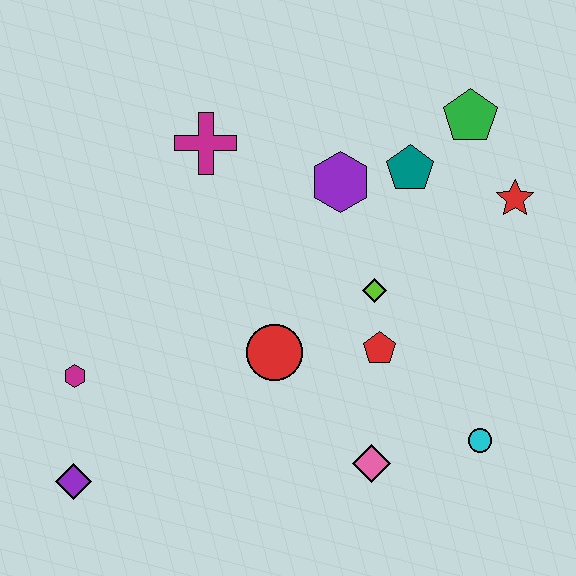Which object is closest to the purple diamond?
The magenta hexagon is closest to the purple diamond.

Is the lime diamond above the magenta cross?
No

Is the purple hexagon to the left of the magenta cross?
No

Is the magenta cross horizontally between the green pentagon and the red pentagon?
No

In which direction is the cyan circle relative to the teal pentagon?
The cyan circle is below the teal pentagon.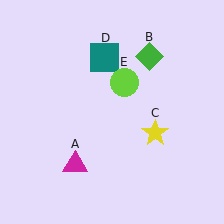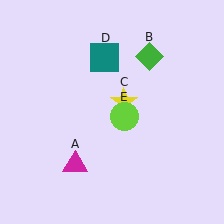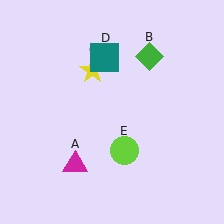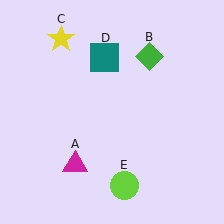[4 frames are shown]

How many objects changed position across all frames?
2 objects changed position: yellow star (object C), lime circle (object E).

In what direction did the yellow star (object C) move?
The yellow star (object C) moved up and to the left.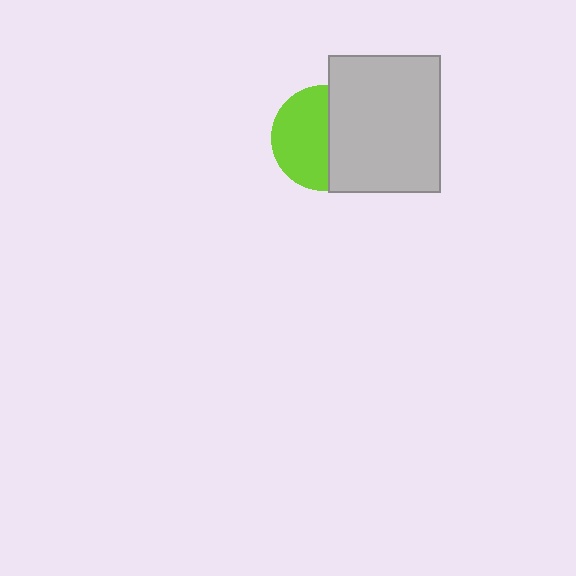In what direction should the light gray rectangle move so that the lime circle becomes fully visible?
The light gray rectangle should move right. That is the shortest direction to clear the overlap and leave the lime circle fully visible.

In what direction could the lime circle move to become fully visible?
The lime circle could move left. That would shift it out from behind the light gray rectangle entirely.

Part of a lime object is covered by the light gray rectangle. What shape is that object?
It is a circle.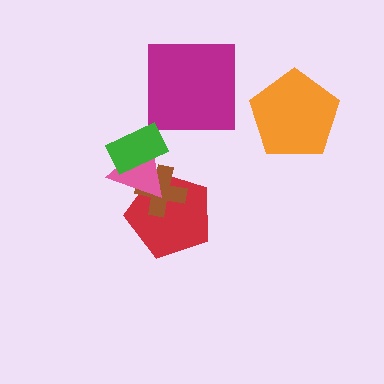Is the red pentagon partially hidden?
Yes, it is partially covered by another shape.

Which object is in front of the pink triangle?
The green rectangle is in front of the pink triangle.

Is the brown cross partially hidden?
Yes, it is partially covered by another shape.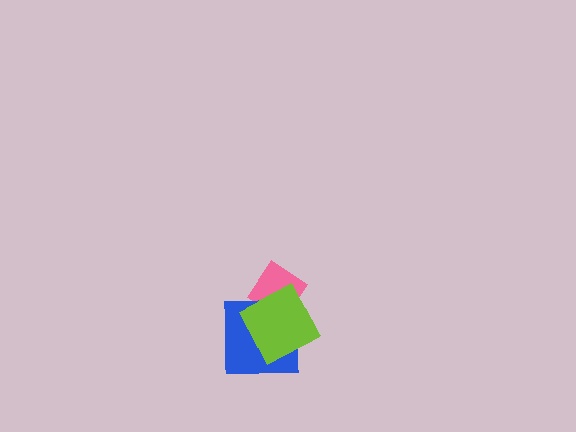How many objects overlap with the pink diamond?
2 objects overlap with the pink diamond.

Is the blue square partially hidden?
Yes, it is partially covered by another shape.